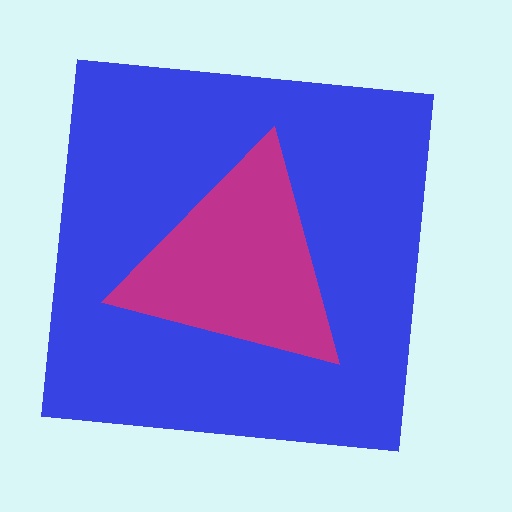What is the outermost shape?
The blue square.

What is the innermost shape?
The magenta triangle.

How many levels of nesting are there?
2.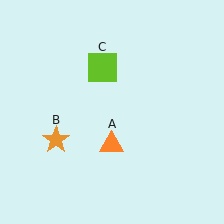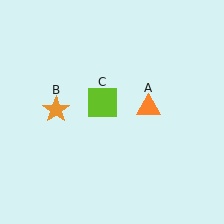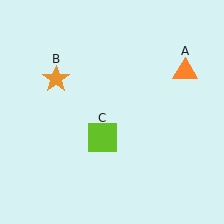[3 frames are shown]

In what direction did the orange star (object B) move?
The orange star (object B) moved up.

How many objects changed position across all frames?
3 objects changed position: orange triangle (object A), orange star (object B), lime square (object C).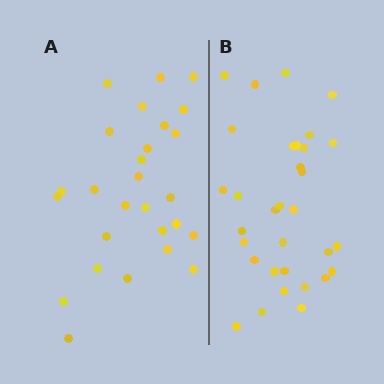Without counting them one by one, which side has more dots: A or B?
Region B (the right region) has more dots.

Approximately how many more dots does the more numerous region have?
Region B has about 5 more dots than region A.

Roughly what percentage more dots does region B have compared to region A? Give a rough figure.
About 20% more.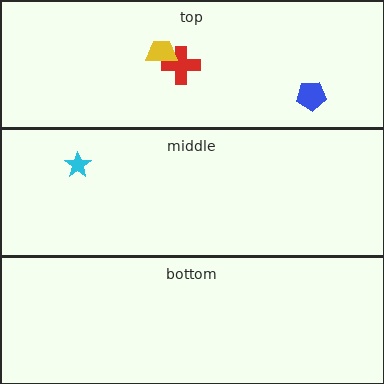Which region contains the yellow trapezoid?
The top region.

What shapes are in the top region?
The red cross, the yellow trapezoid, the blue pentagon.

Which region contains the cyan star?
The middle region.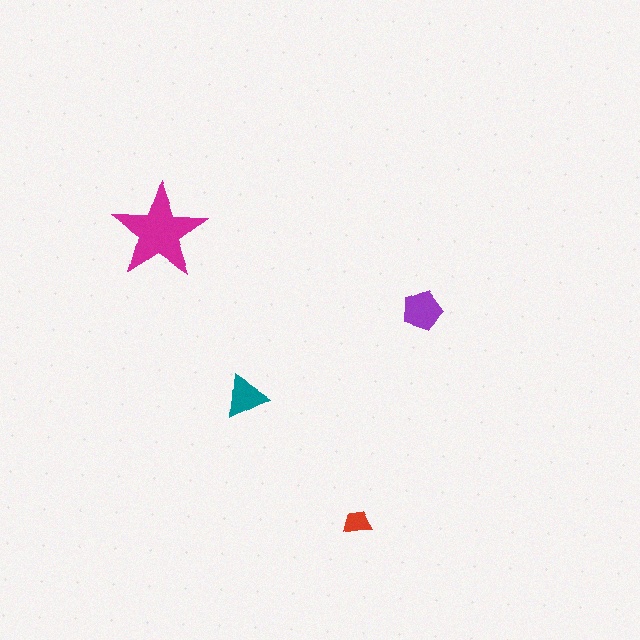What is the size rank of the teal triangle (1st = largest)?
3rd.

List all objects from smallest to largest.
The red trapezoid, the teal triangle, the purple pentagon, the magenta star.